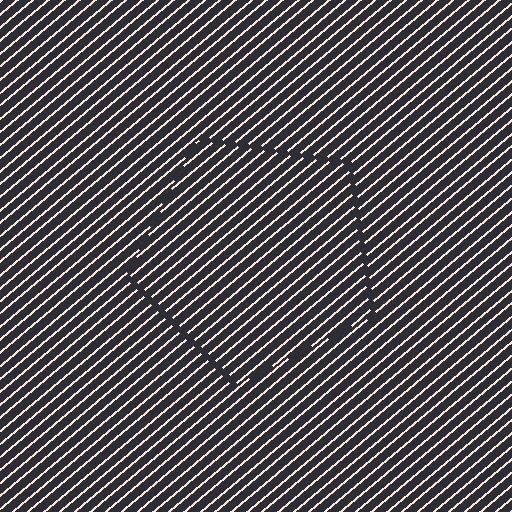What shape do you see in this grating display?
An illusory pentagon. The interior of the shape contains the same grating, shifted by half a period — the contour is defined by the phase discontinuity where line-ends from the inner and outer gratings abut.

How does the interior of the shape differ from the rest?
The interior of the shape contains the same grating, shifted by half a period — the contour is defined by the phase discontinuity where line-ends from the inner and outer gratings abut.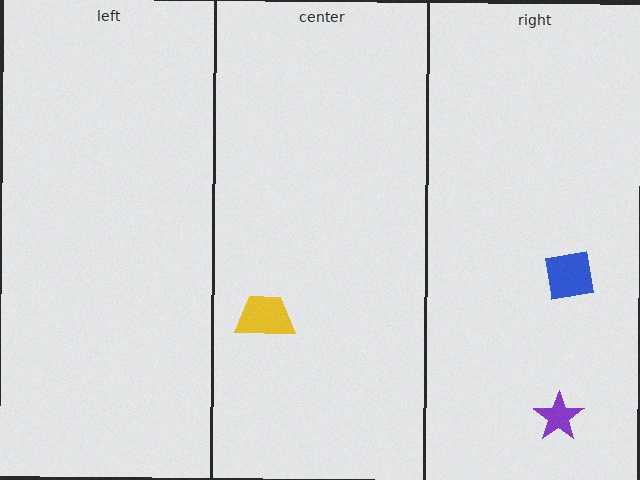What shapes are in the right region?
The purple star, the blue square.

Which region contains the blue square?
The right region.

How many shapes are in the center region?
1.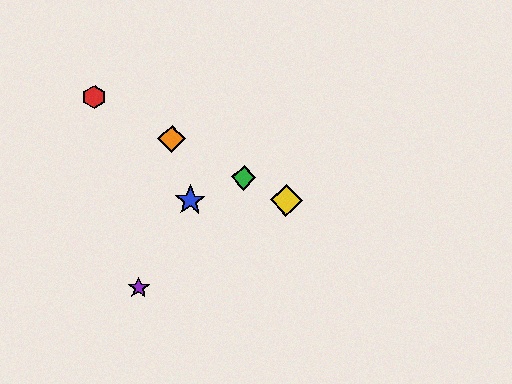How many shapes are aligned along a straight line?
4 shapes (the red hexagon, the green diamond, the yellow diamond, the orange diamond) are aligned along a straight line.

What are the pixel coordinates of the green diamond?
The green diamond is at (244, 178).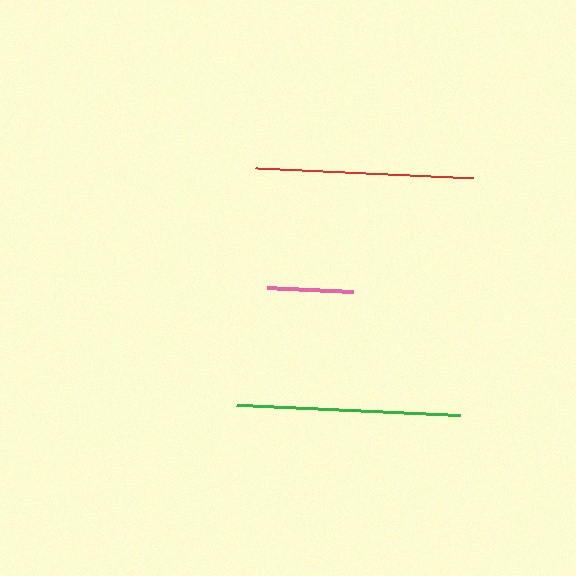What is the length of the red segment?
The red segment is approximately 217 pixels long.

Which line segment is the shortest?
The pink line is the shortest at approximately 86 pixels.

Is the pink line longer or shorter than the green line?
The green line is longer than the pink line.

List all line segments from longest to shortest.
From longest to shortest: green, red, pink.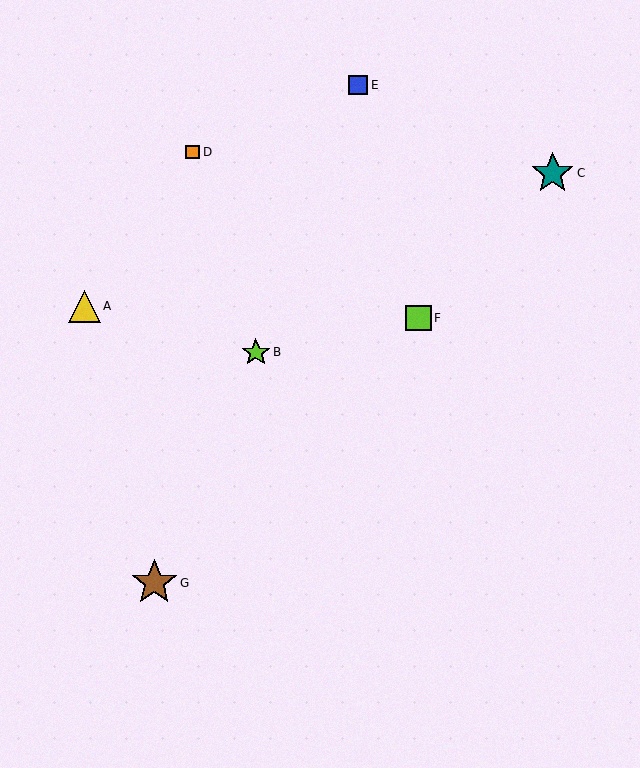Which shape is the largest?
The brown star (labeled G) is the largest.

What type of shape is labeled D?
Shape D is an orange square.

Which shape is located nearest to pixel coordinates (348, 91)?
The blue square (labeled E) at (358, 85) is nearest to that location.